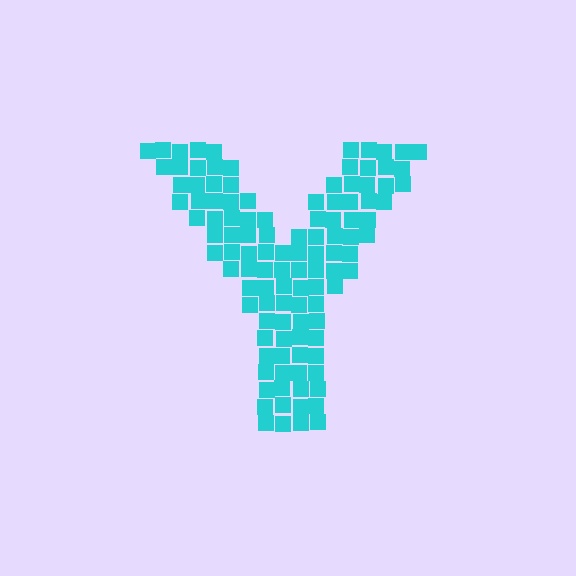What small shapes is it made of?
It is made of small squares.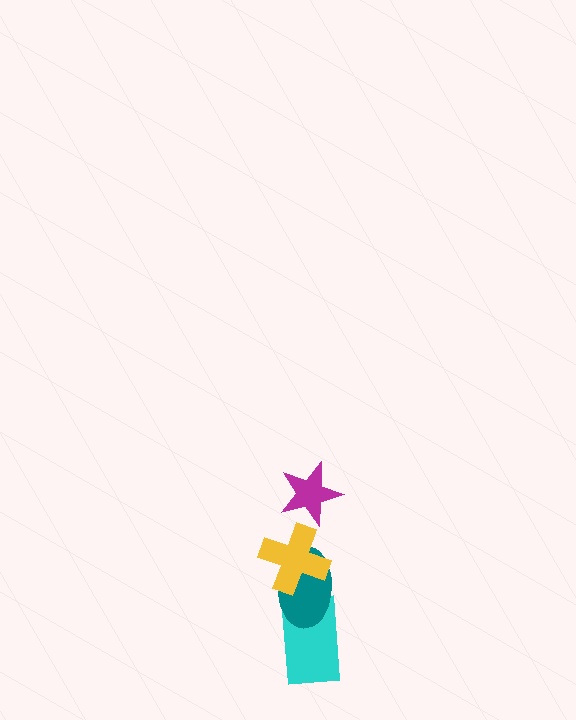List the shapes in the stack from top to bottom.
From top to bottom: the magenta star, the yellow cross, the teal ellipse, the cyan rectangle.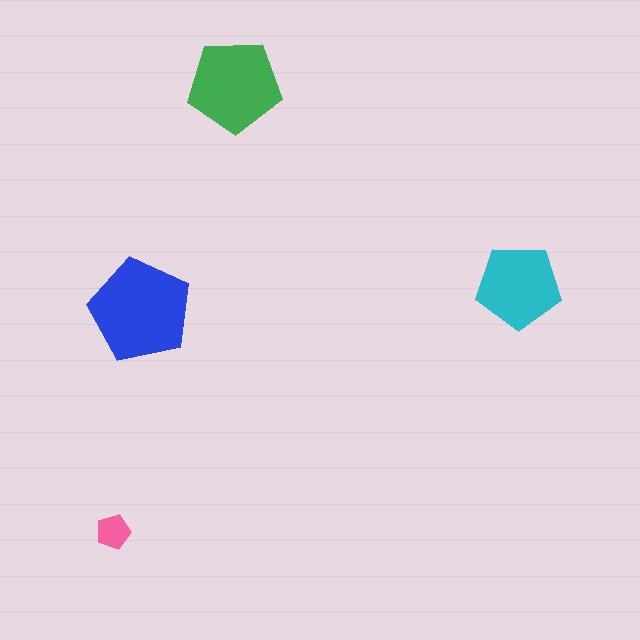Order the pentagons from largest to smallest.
the blue one, the green one, the cyan one, the pink one.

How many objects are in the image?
There are 4 objects in the image.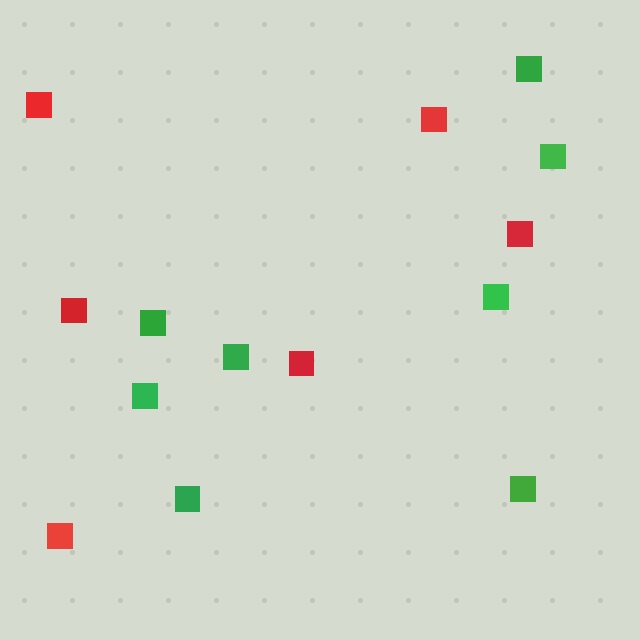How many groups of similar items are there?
There are 2 groups: one group of red squares (6) and one group of green squares (8).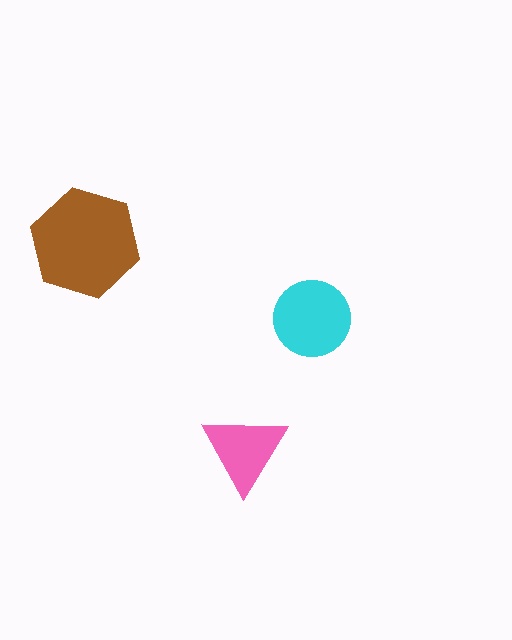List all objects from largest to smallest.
The brown hexagon, the cyan circle, the pink triangle.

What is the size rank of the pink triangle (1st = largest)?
3rd.